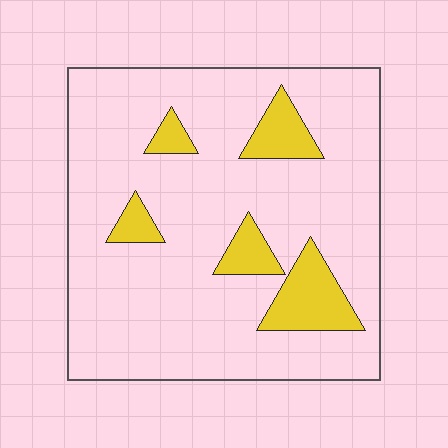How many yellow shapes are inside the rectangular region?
5.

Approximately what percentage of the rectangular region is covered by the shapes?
Approximately 15%.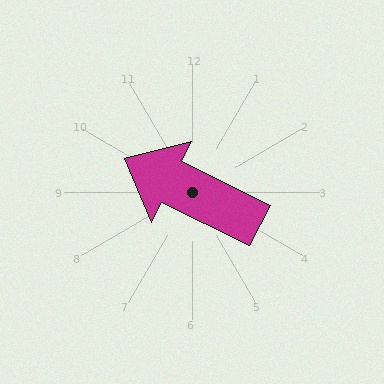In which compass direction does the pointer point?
Northwest.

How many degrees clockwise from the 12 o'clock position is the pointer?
Approximately 296 degrees.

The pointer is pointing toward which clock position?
Roughly 10 o'clock.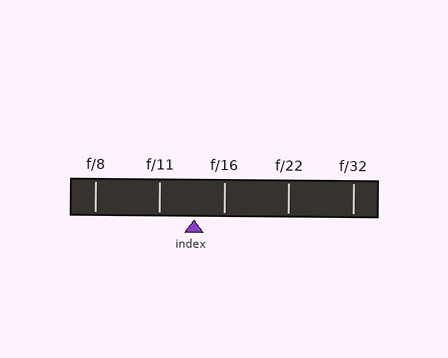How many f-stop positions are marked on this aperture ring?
There are 5 f-stop positions marked.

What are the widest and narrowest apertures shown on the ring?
The widest aperture shown is f/8 and the narrowest is f/32.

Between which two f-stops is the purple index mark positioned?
The index mark is between f/11 and f/16.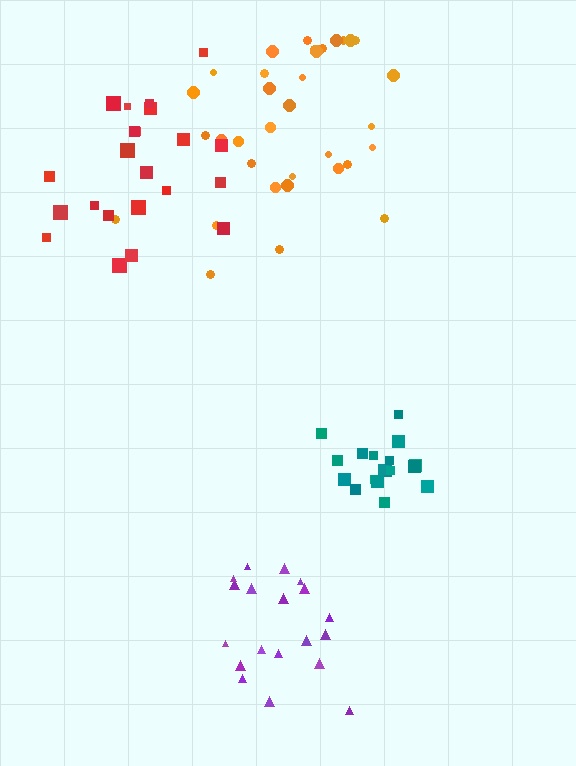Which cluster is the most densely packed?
Teal.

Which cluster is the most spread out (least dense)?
Red.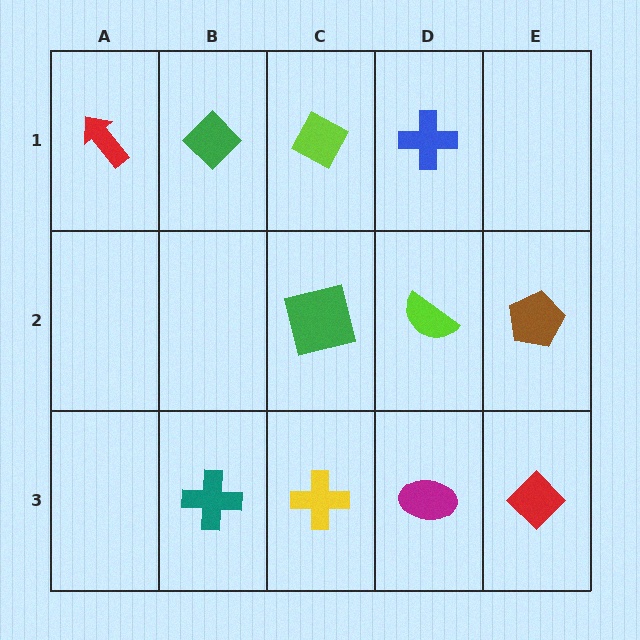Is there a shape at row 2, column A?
No, that cell is empty.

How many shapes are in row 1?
4 shapes.